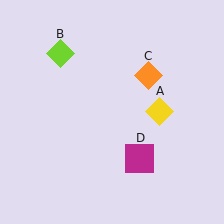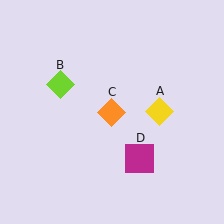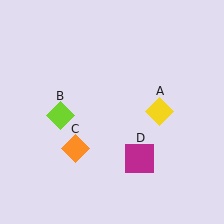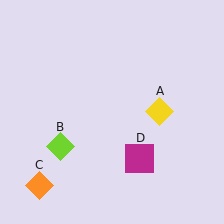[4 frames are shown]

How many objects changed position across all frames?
2 objects changed position: lime diamond (object B), orange diamond (object C).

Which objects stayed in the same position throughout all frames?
Yellow diamond (object A) and magenta square (object D) remained stationary.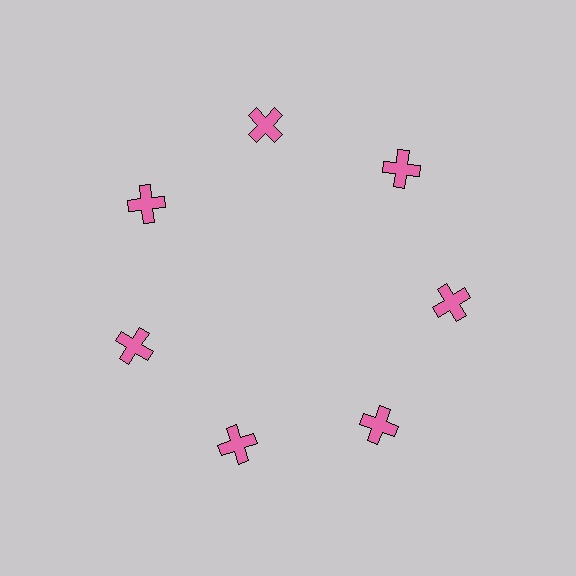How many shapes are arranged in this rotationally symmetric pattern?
There are 7 shapes, arranged in 7 groups of 1.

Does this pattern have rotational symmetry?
Yes, this pattern has 7-fold rotational symmetry. It looks the same after rotating 51 degrees around the center.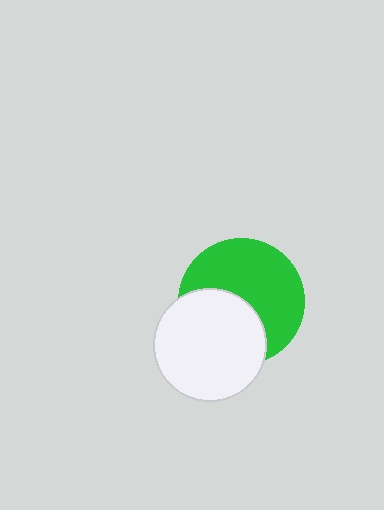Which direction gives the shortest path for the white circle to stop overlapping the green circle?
Moving toward the lower-left gives the shortest separation.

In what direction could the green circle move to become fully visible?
The green circle could move toward the upper-right. That would shift it out from behind the white circle entirely.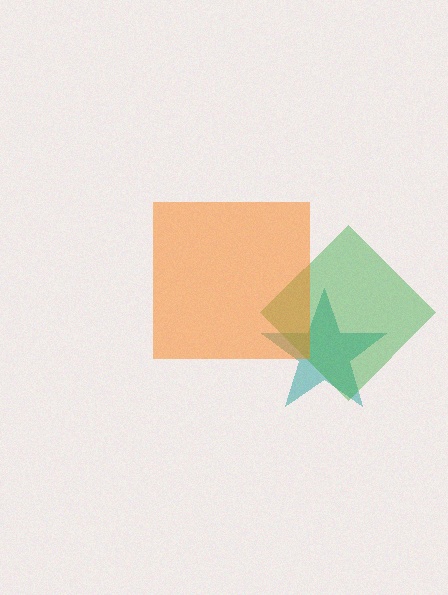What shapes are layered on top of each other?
The layered shapes are: a teal star, a green diamond, an orange square.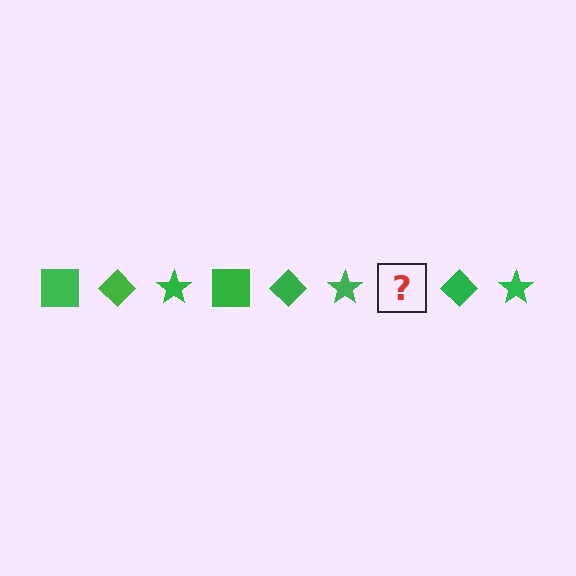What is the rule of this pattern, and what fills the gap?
The rule is that the pattern cycles through square, diamond, star shapes in green. The gap should be filled with a green square.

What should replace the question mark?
The question mark should be replaced with a green square.